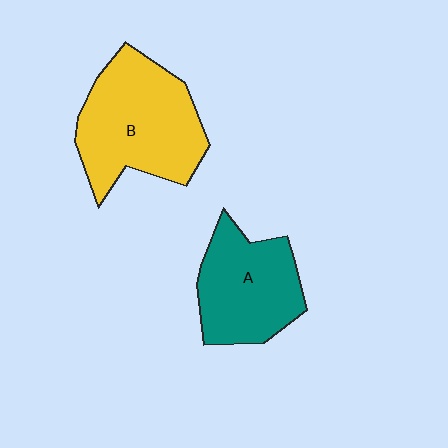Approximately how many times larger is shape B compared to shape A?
Approximately 1.3 times.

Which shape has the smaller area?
Shape A (teal).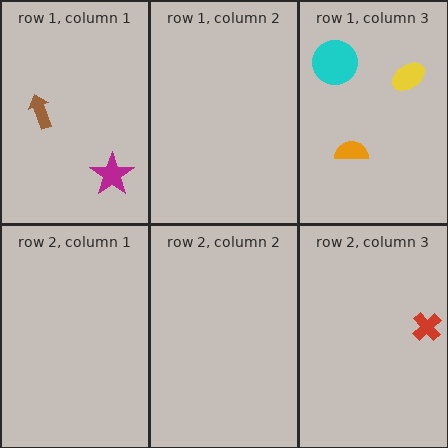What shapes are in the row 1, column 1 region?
The magenta star, the brown arrow.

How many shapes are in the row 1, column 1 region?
2.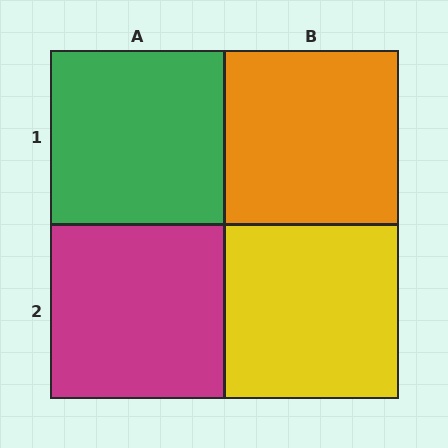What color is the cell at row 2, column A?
Magenta.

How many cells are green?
1 cell is green.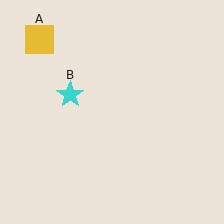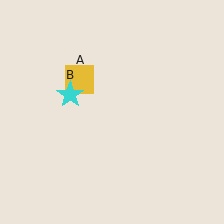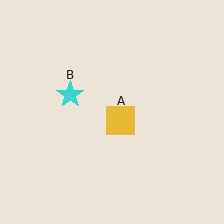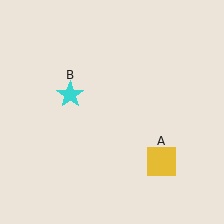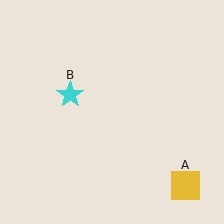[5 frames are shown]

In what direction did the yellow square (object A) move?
The yellow square (object A) moved down and to the right.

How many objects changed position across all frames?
1 object changed position: yellow square (object A).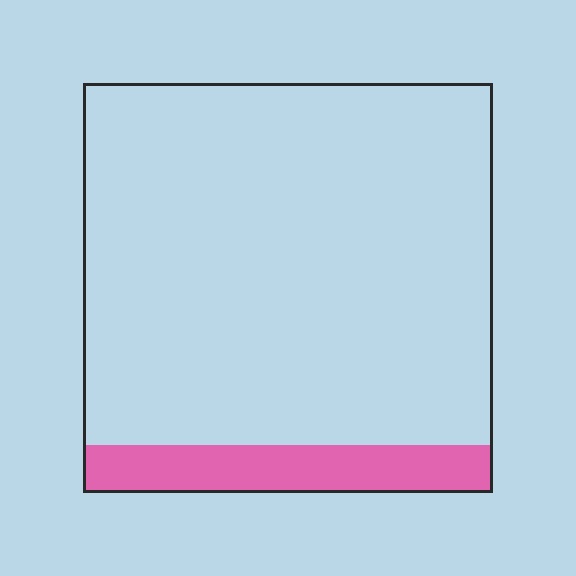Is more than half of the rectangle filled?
No.